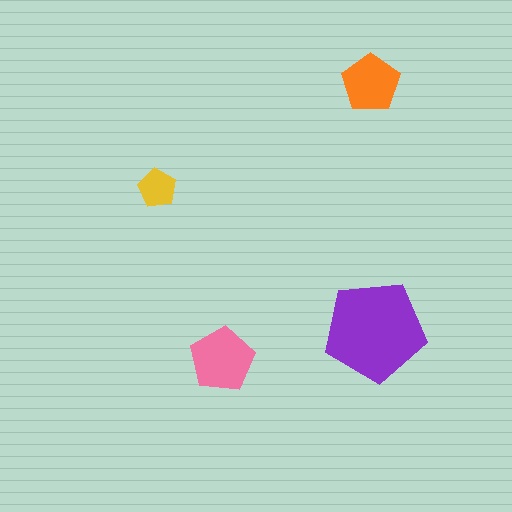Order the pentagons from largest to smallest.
the purple one, the pink one, the orange one, the yellow one.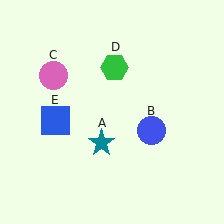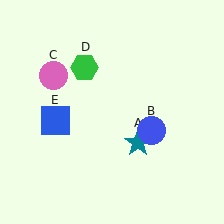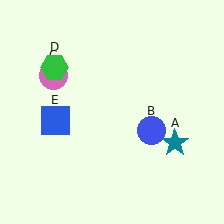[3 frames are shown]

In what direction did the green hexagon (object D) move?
The green hexagon (object D) moved left.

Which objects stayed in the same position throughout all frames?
Blue circle (object B) and pink circle (object C) and blue square (object E) remained stationary.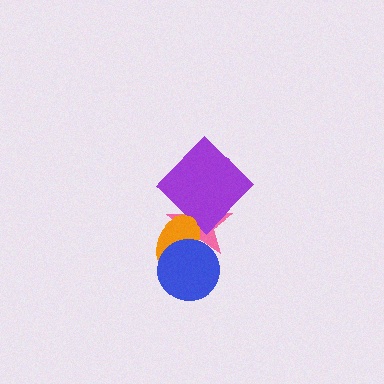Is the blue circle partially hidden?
No, no other shape covers it.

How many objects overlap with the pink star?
3 objects overlap with the pink star.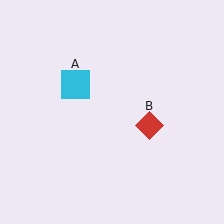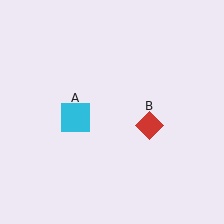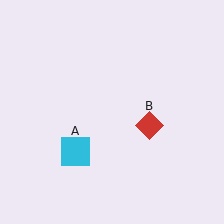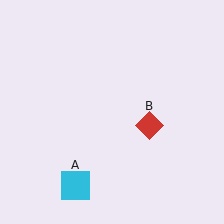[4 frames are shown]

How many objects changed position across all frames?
1 object changed position: cyan square (object A).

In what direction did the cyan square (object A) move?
The cyan square (object A) moved down.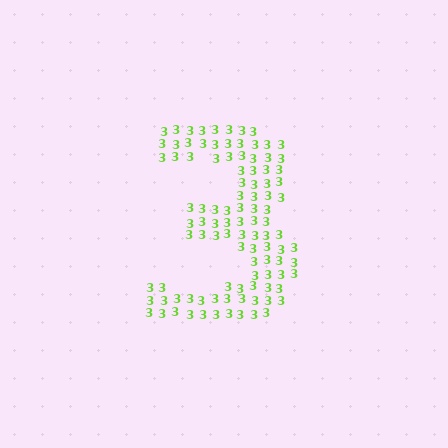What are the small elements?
The small elements are digit 3's.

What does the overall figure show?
The overall figure shows the digit 3.